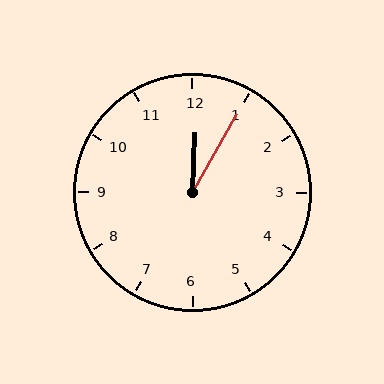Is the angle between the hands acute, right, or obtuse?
It is acute.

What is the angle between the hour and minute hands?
Approximately 28 degrees.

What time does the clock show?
12:05.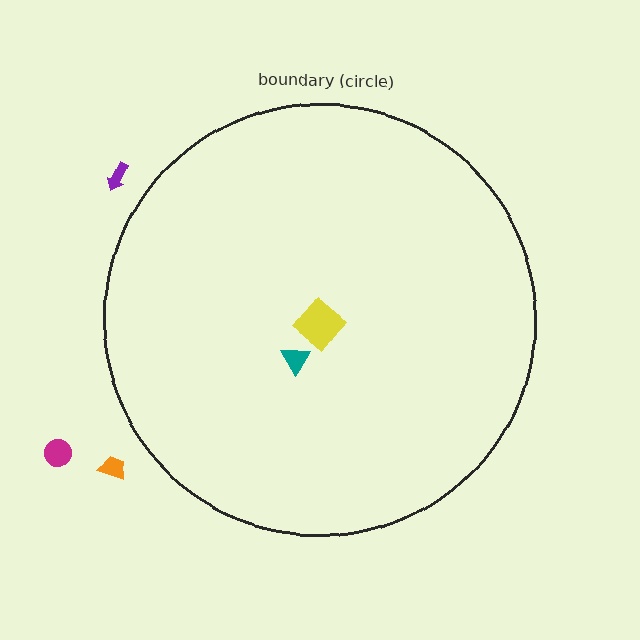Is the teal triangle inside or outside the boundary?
Inside.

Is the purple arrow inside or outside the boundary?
Outside.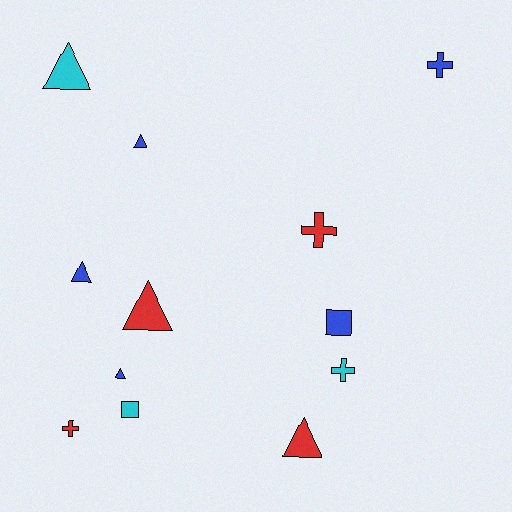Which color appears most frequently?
Blue, with 5 objects.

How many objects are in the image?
There are 12 objects.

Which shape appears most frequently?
Triangle, with 6 objects.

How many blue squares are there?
There is 1 blue square.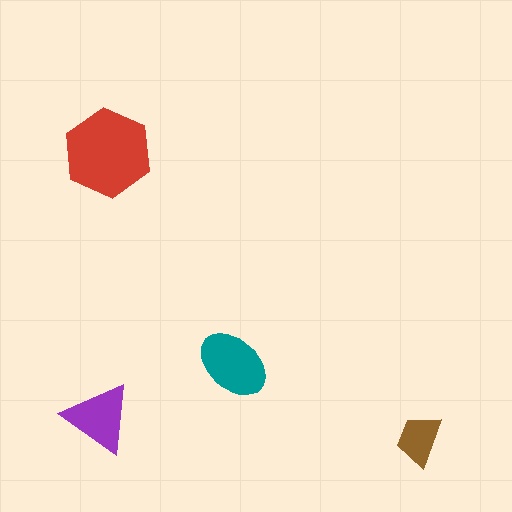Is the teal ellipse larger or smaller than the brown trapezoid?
Larger.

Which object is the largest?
The red hexagon.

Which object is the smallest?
The brown trapezoid.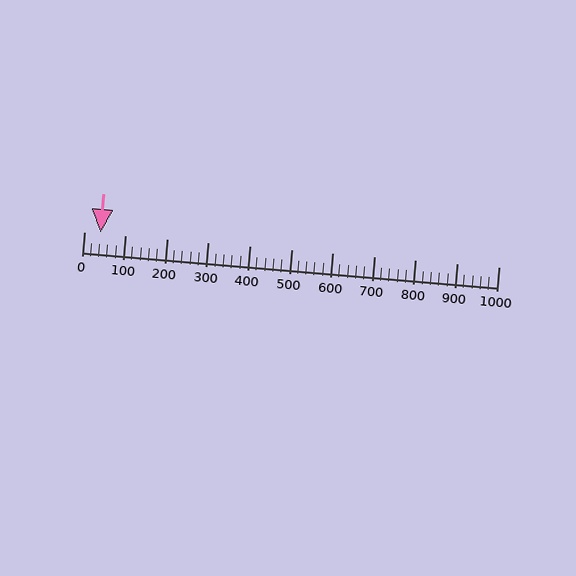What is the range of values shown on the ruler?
The ruler shows values from 0 to 1000.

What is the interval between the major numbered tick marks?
The major tick marks are spaced 100 units apart.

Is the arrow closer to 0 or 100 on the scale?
The arrow is closer to 0.